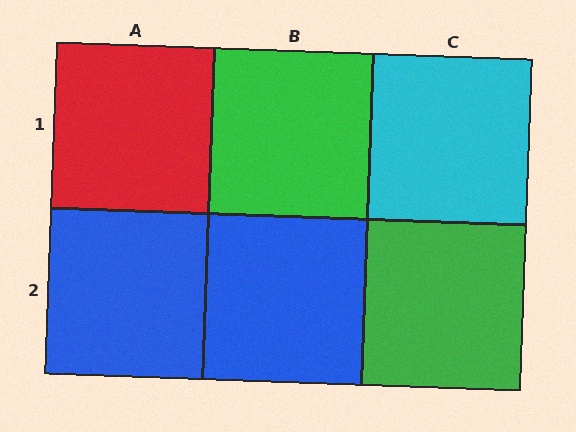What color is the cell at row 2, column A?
Blue.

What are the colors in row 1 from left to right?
Red, green, cyan.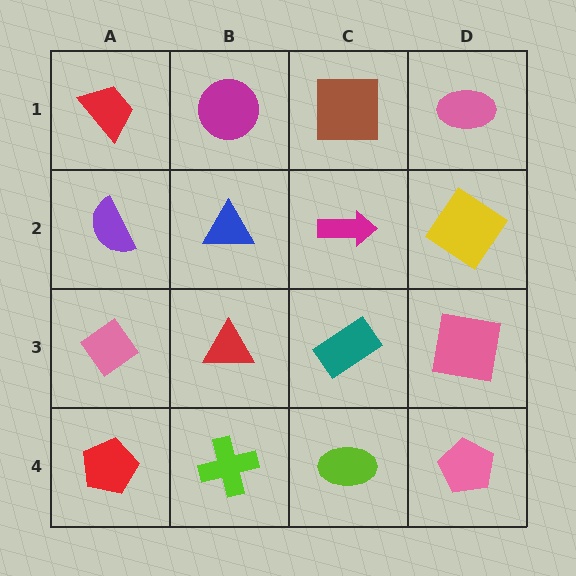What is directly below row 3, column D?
A pink pentagon.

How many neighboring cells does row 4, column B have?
3.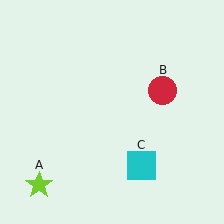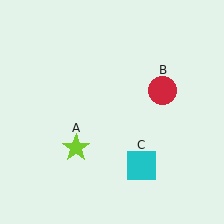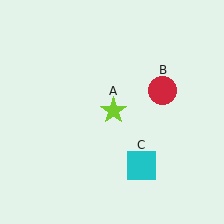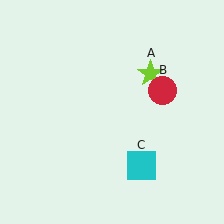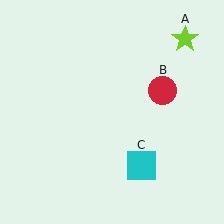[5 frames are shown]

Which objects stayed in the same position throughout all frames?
Red circle (object B) and cyan square (object C) remained stationary.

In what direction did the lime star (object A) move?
The lime star (object A) moved up and to the right.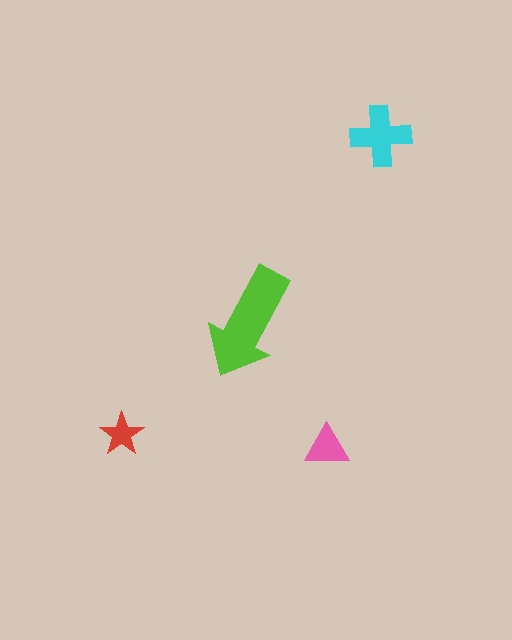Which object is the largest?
The lime arrow.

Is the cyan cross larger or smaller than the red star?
Larger.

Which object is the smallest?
The red star.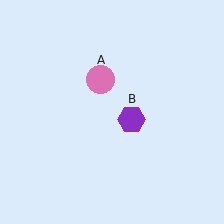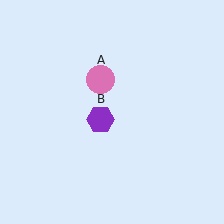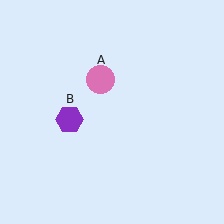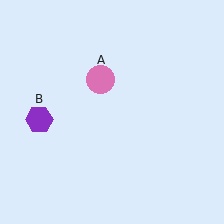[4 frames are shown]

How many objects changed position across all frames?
1 object changed position: purple hexagon (object B).